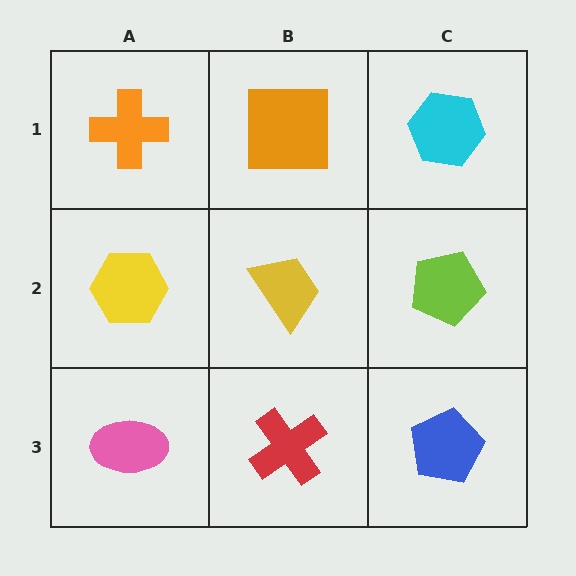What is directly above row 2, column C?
A cyan hexagon.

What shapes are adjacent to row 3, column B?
A yellow trapezoid (row 2, column B), a pink ellipse (row 3, column A), a blue pentagon (row 3, column C).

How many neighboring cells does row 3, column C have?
2.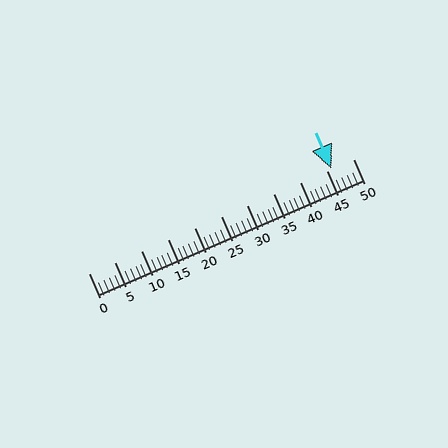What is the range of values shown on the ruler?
The ruler shows values from 0 to 50.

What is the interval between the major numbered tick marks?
The major tick marks are spaced 5 units apart.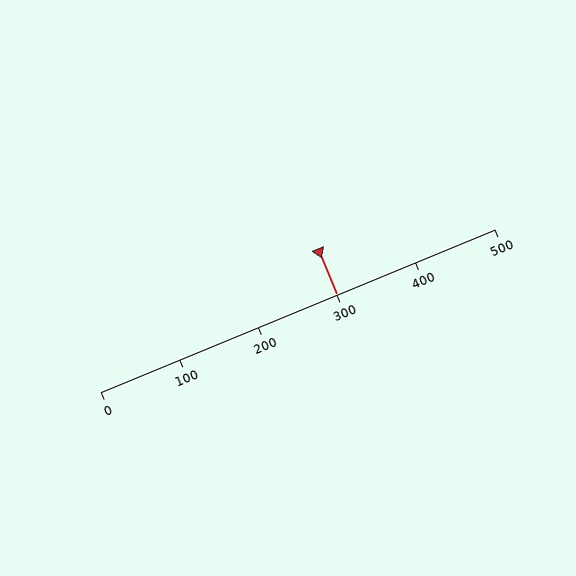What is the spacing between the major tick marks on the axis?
The major ticks are spaced 100 apart.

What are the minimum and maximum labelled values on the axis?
The axis runs from 0 to 500.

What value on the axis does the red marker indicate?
The marker indicates approximately 300.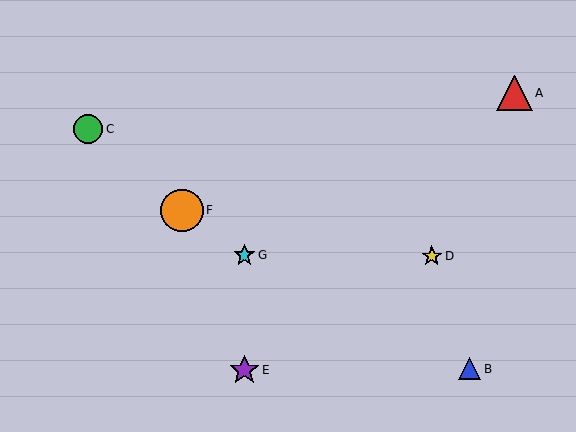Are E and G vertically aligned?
Yes, both are at x≈244.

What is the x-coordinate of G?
Object G is at x≈244.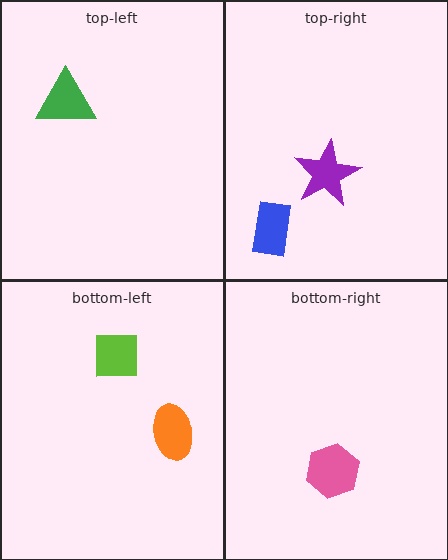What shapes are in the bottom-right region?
The pink hexagon.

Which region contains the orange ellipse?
The bottom-left region.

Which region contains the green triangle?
The top-left region.